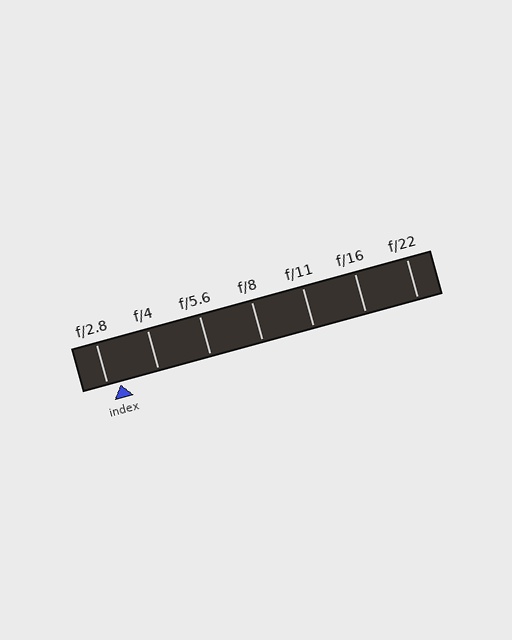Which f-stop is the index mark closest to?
The index mark is closest to f/2.8.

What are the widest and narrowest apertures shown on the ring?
The widest aperture shown is f/2.8 and the narrowest is f/22.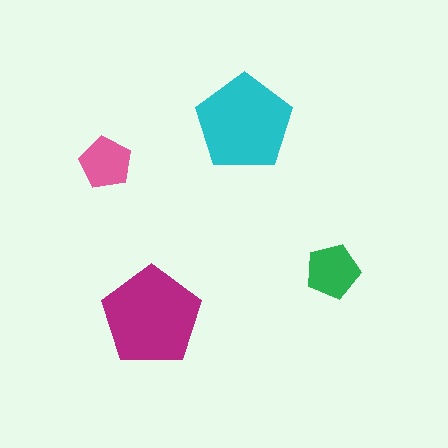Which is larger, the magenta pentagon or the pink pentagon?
The magenta one.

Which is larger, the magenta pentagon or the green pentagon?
The magenta one.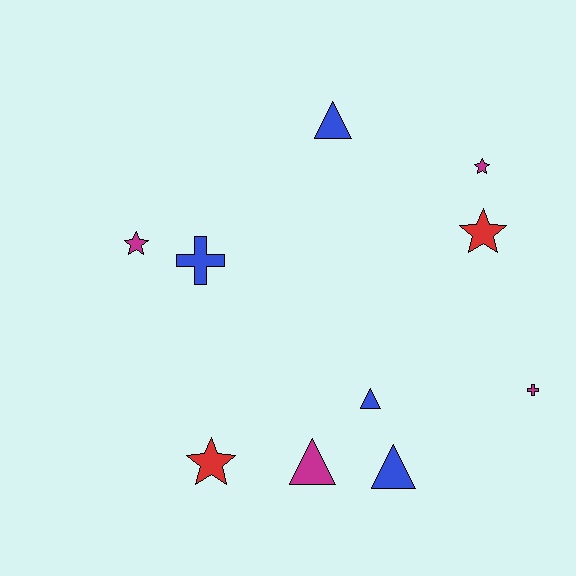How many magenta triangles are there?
There is 1 magenta triangle.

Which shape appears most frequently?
Triangle, with 4 objects.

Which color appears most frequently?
Blue, with 4 objects.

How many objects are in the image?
There are 10 objects.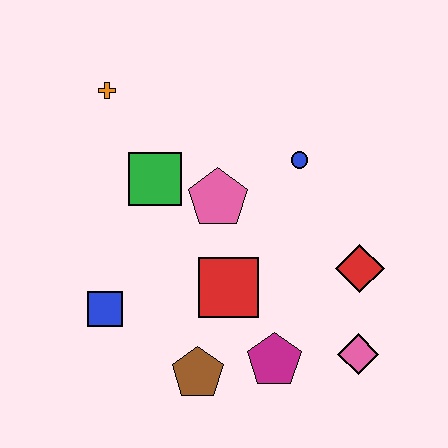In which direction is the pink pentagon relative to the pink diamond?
The pink pentagon is above the pink diamond.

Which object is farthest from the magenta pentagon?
The orange cross is farthest from the magenta pentagon.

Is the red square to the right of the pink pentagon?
Yes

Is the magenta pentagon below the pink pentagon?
Yes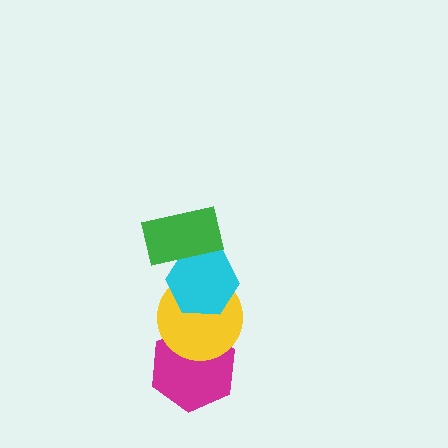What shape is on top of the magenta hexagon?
The yellow circle is on top of the magenta hexagon.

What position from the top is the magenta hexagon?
The magenta hexagon is 4th from the top.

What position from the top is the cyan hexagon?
The cyan hexagon is 2nd from the top.